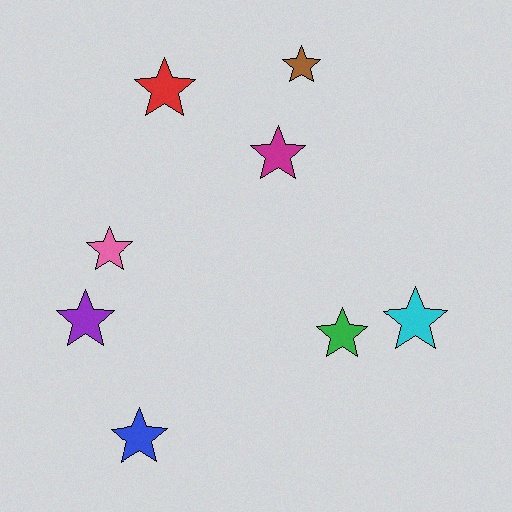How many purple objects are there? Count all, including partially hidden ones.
There is 1 purple object.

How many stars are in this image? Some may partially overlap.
There are 8 stars.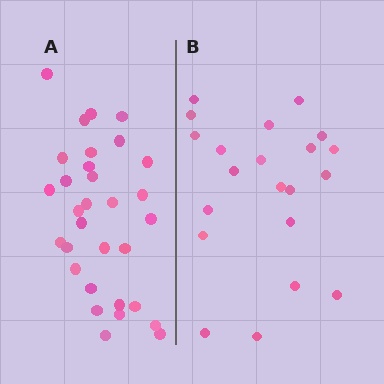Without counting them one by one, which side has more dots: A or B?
Region A (the left region) has more dots.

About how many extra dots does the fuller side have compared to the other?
Region A has roughly 10 or so more dots than region B.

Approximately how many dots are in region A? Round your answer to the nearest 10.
About 30 dots. (The exact count is 31, which rounds to 30.)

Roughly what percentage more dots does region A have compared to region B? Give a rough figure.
About 50% more.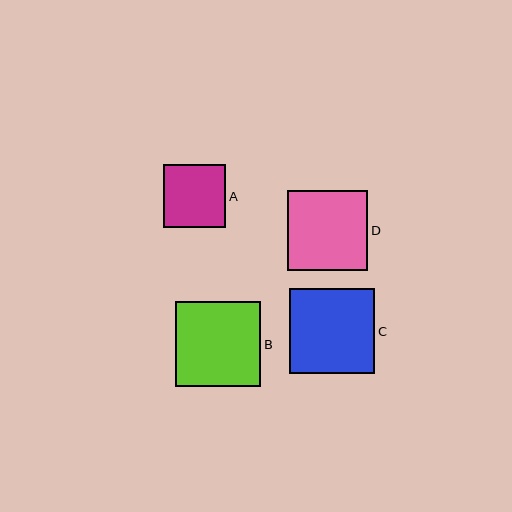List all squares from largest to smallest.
From largest to smallest: C, B, D, A.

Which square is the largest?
Square C is the largest with a size of approximately 85 pixels.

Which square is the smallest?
Square A is the smallest with a size of approximately 63 pixels.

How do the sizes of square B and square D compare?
Square B and square D are approximately the same size.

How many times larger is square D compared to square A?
Square D is approximately 1.3 times the size of square A.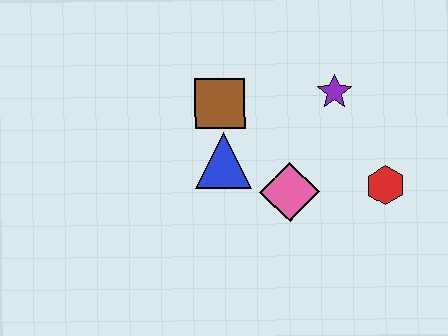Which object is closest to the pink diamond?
The blue triangle is closest to the pink diamond.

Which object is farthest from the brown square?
The red hexagon is farthest from the brown square.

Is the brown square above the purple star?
No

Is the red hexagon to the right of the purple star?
Yes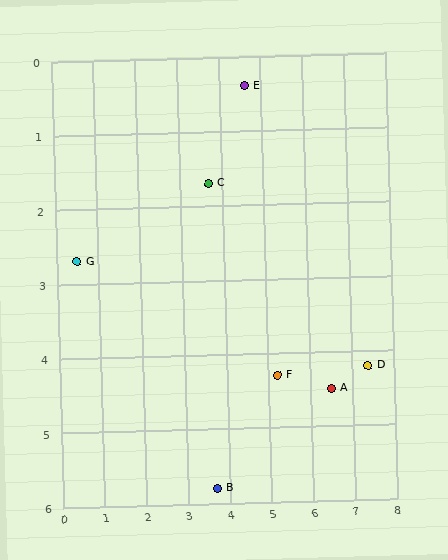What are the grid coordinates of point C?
Point C is at approximately (3.7, 1.7).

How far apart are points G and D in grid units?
Points G and D are about 7.1 grid units apart.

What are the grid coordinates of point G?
Point G is at approximately (0.5, 2.7).